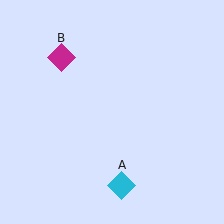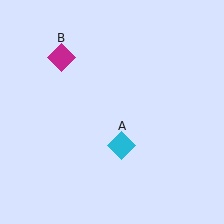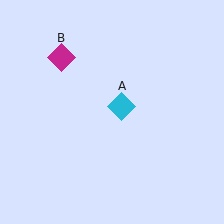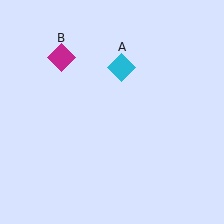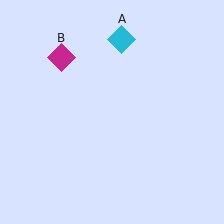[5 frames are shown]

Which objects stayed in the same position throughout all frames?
Magenta diamond (object B) remained stationary.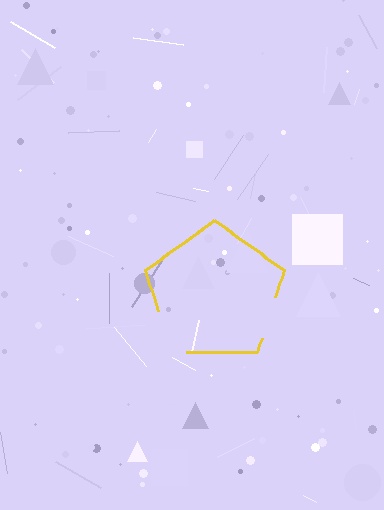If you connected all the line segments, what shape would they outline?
They would outline a pentagon.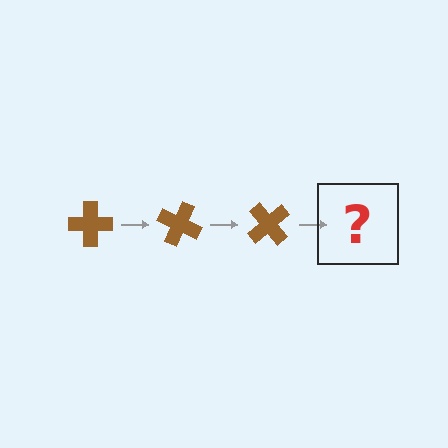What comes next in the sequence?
The next element should be a brown cross rotated 75 degrees.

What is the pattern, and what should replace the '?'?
The pattern is that the cross rotates 25 degrees each step. The '?' should be a brown cross rotated 75 degrees.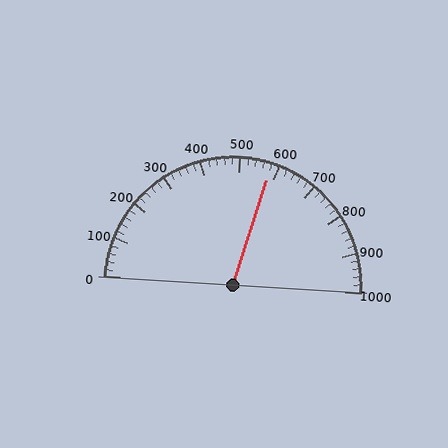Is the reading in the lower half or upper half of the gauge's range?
The reading is in the upper half of the range (0 to 1000).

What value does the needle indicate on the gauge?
The needle indicates approximately 580.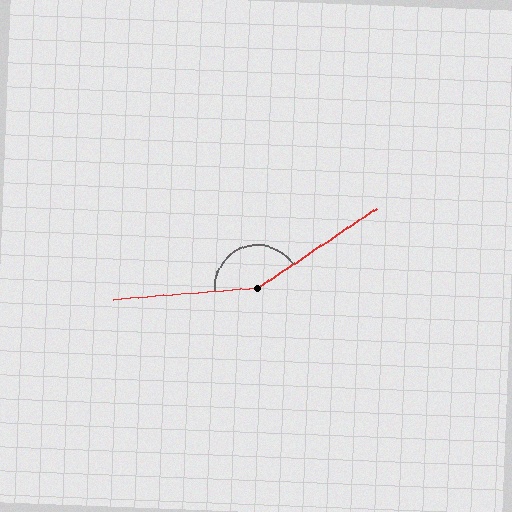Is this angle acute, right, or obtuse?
It is obtuse.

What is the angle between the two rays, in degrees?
Approximately 151 degrees.